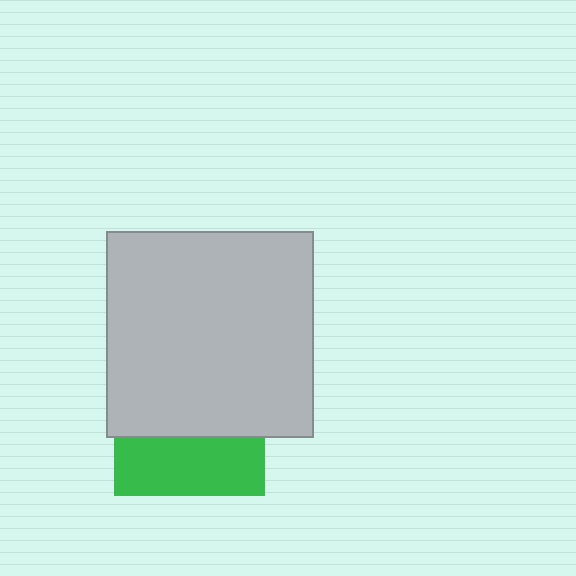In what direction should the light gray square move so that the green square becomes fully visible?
The light gray square should move up. That is the shortest direction to clear the overlap and leave the green square fully visible.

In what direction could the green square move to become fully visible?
The green square could move down. That would shift it out from behind the light gray square entirely.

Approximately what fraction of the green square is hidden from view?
Roughly 61% of the green square is hidden behind the light gray square.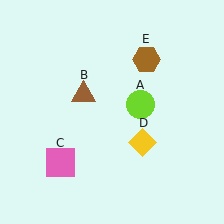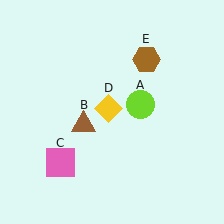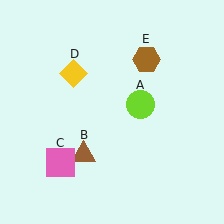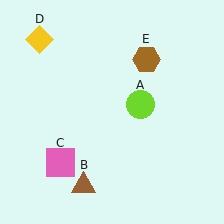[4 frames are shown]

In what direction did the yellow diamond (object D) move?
The yellow diamond (object D) moved up and to the left.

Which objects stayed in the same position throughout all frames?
Lime circle (object A) and pink square (object C) and brown hexagon (object E) remained stationary.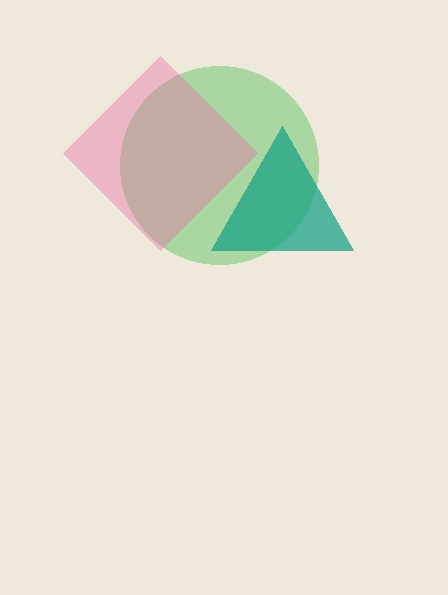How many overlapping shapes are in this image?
There are 3 overlapping shapes in the image.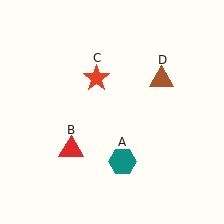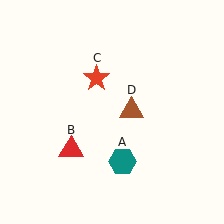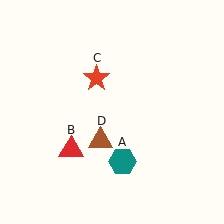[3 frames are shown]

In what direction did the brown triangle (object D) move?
The brown triangle (object D) moved down and to the left.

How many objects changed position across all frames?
1 object changed position: brown triangle (object D).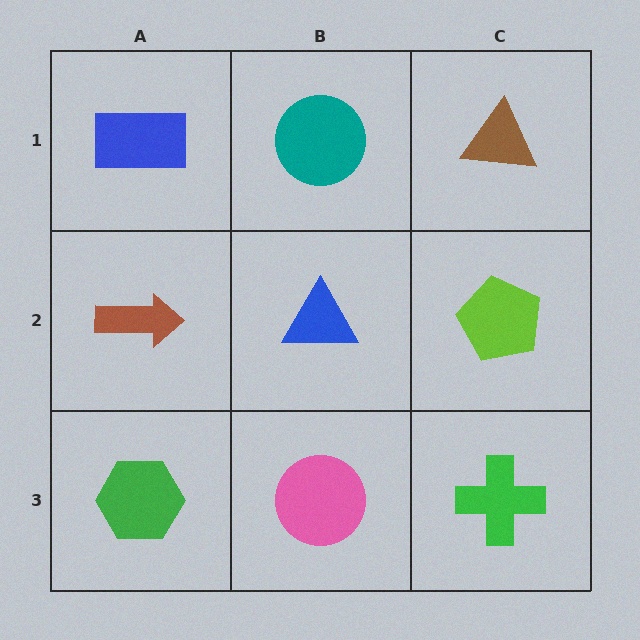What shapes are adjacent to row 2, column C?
A brown triangle (row 1, column C), a green cross (row 3, column C), a blue triangle (row 2, column B).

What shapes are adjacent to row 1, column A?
A brown arrow (row 2, column A), a teal circle (row 1, column B).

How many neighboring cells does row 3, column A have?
2.